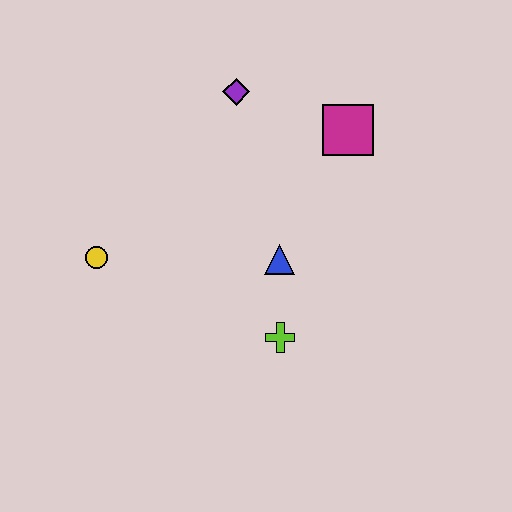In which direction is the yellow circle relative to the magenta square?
The yellow circle is to the left of the magenta square.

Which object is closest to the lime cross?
The blue triangle is closest to the lime cross.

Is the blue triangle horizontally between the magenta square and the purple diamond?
Yes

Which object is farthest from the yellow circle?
The magenta square is farthest from the yellow circle.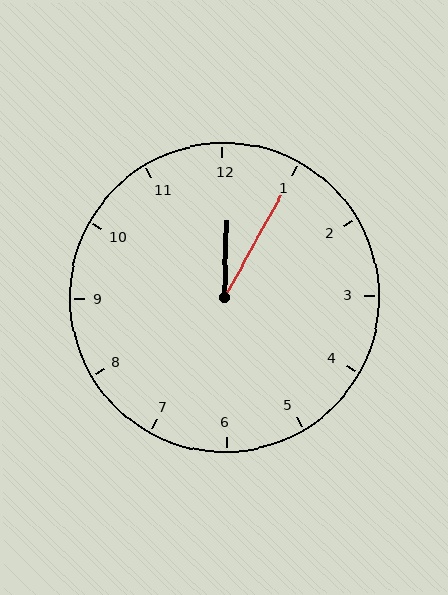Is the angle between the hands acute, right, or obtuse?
It is acute.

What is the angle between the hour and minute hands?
Approximately 28 degrees.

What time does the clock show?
12:05.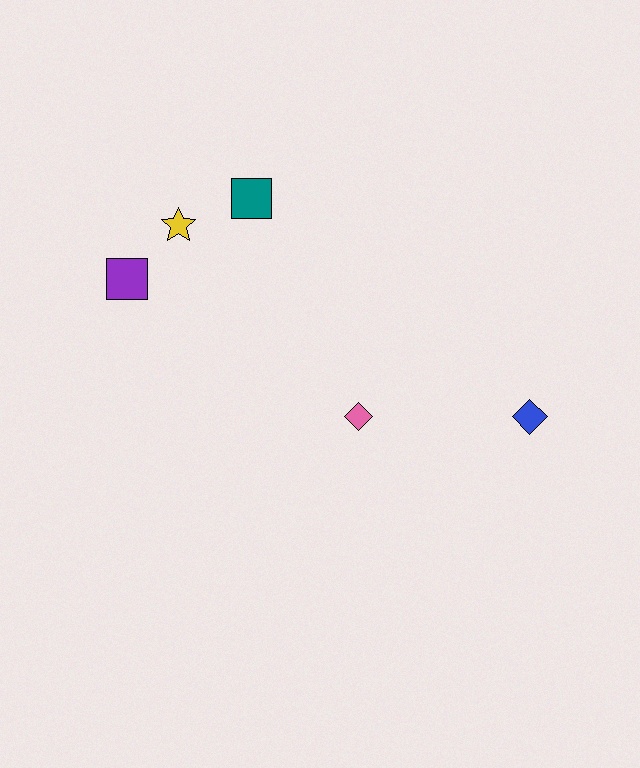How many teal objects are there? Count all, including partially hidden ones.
There is 1 teal object.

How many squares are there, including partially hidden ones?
There are 2 squares.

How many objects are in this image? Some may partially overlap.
There are 5 objects.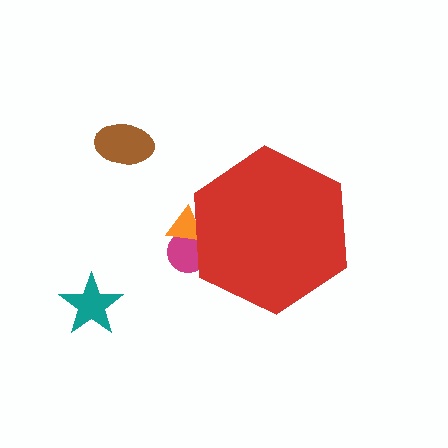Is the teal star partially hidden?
No, the teal star is fully visible.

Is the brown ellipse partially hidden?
No, the brown ellipse is fully visible.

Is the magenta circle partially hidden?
Yes, the magenta circle is partially hidden behind the red hexagon.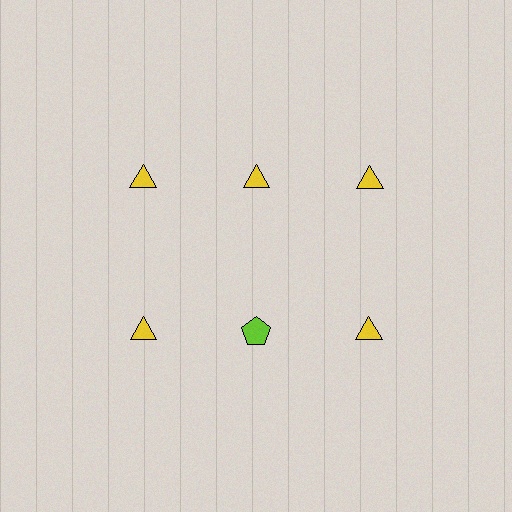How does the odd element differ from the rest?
It differs in both color (lime instead of yellow) and shape (pentagon instead of triangle).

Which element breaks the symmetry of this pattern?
The lime pentagon in the second row, second from left column breaks the symmetry. All other shapes are yellow triangles.